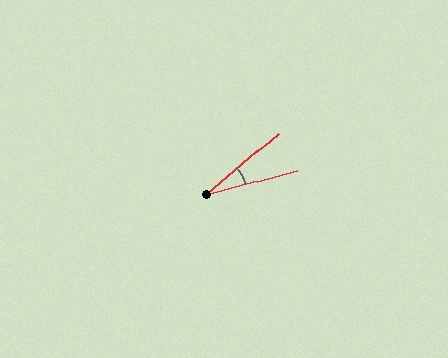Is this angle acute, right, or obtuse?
It is acute.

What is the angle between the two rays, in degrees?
Approximately 25 degrees.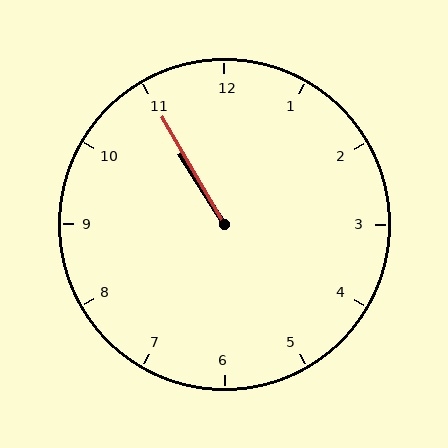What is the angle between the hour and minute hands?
Approximately 2 degrees.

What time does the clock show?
10:55.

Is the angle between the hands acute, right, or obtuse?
It is acute.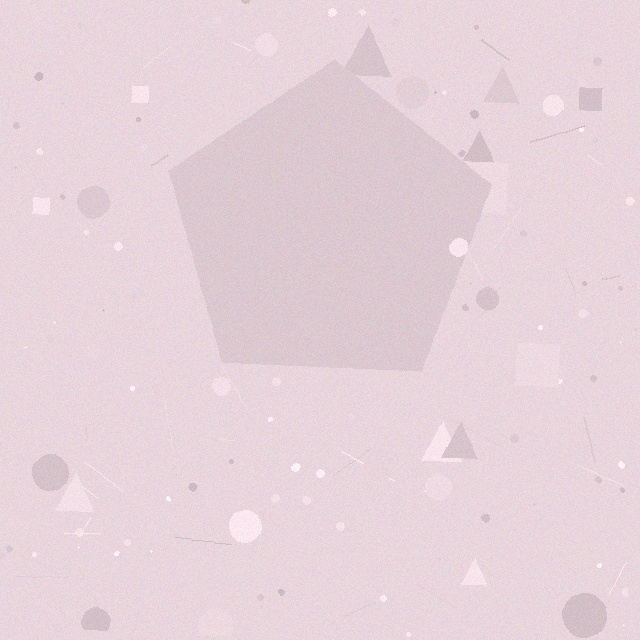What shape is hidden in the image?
A pentagon is hidden in the image.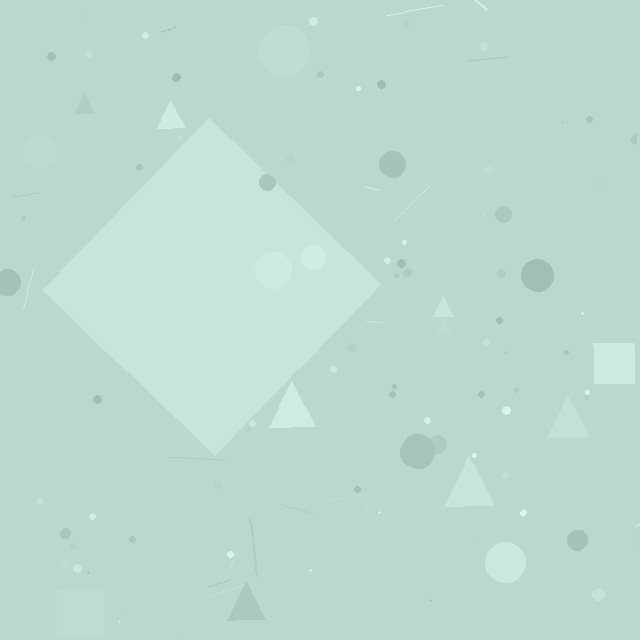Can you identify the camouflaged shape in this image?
The camouflaged shape is a diamond.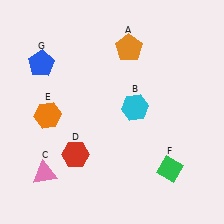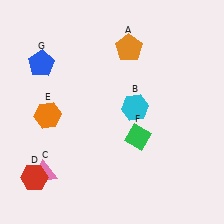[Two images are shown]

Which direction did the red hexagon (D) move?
The red hexagon (D) moved left.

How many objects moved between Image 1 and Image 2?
2 objects moved between the two images.